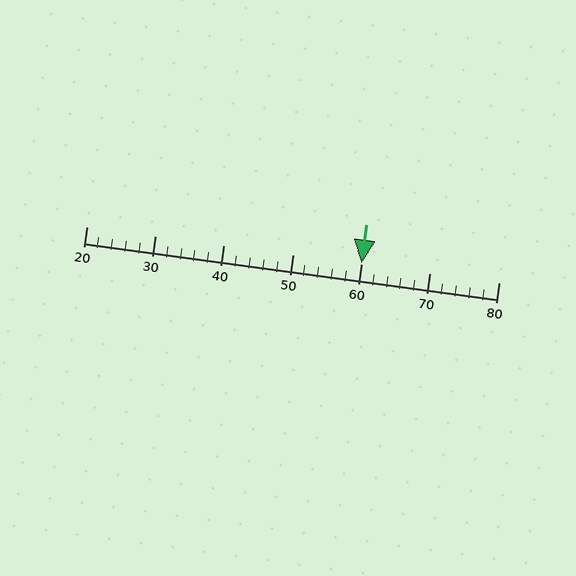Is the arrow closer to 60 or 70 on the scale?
The arrow is closer to 60.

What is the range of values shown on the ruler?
The ruler shows values from 20 to 80.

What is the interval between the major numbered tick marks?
The major tick marks are spaced 10 units apart.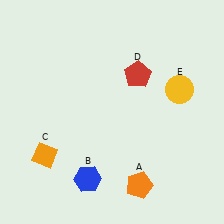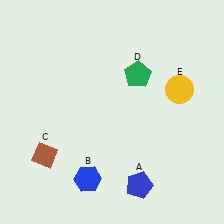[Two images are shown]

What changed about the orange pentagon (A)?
In Image 1, A is orange. In Image 2, it changed to blue.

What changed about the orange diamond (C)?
In Image 1, C is orange. In Image 2, it changed to brown.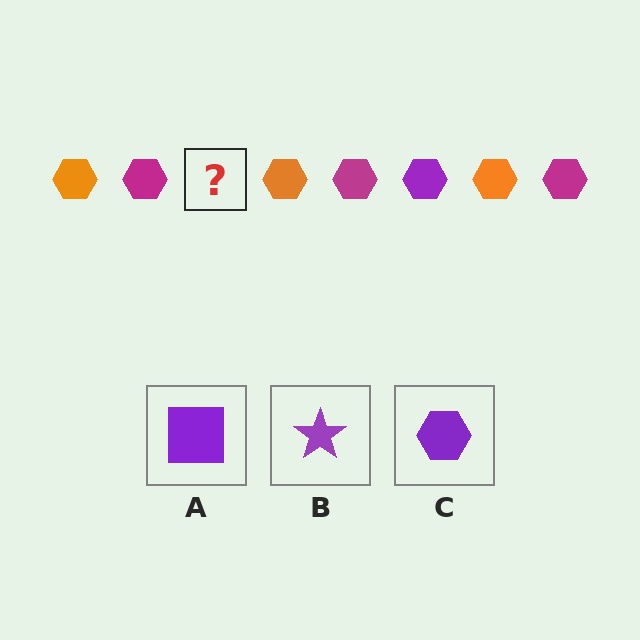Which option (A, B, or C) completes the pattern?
C.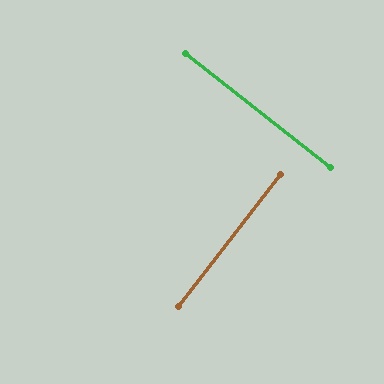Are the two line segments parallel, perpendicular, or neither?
Perpendicular — they meet at approximately 90°.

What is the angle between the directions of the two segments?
Approximately 90 degrees.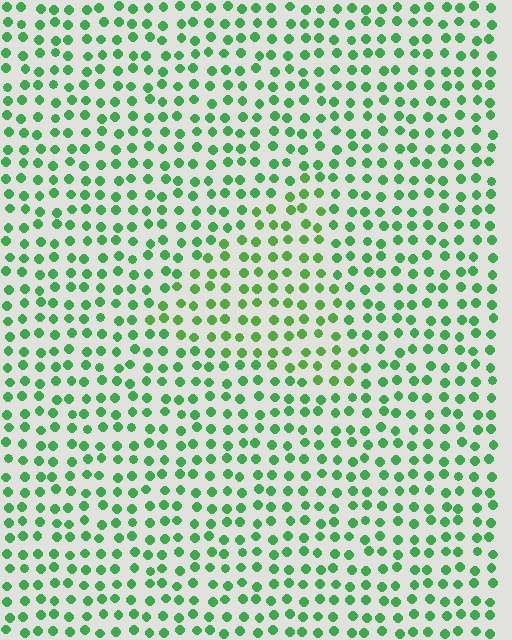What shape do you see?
I see a triangle.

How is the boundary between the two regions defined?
The boundary is defined purely by a slight shift in hue (about 21 degrees). Spacing, size, and orientation are identical on both sides.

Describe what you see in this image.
The image is filled with small green elements in a uniform arrangement. A triangle-shaped region is visible where the elements are tinted to a slightly different hue, forming a subtle color boundary.